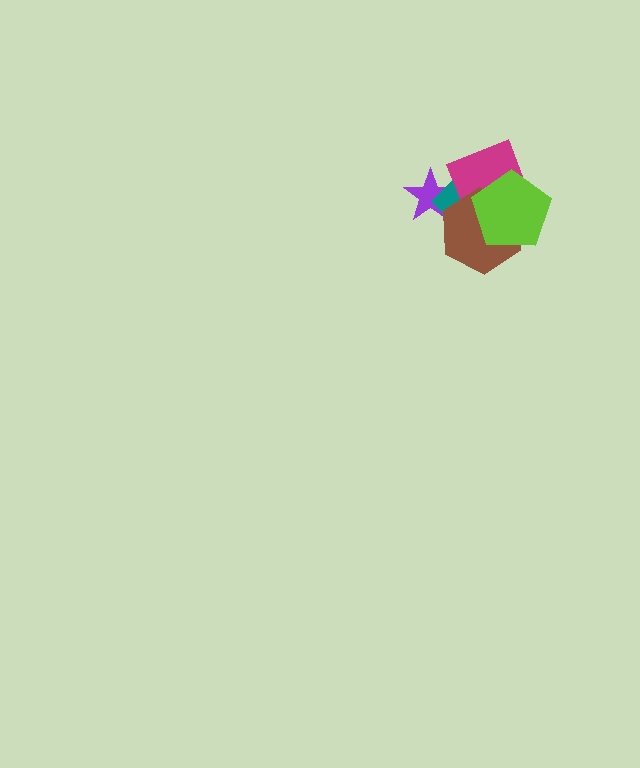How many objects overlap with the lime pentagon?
3 objects overlap with the lime pentagon.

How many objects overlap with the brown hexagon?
4 objects overlap with the brown hexagon.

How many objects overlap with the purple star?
2 objects overlap with the purple star.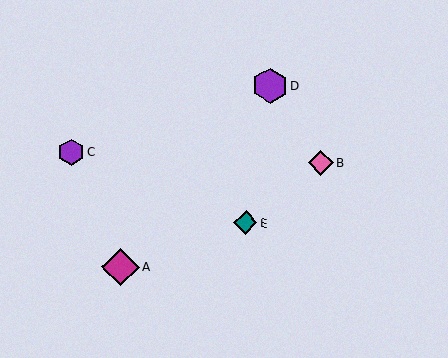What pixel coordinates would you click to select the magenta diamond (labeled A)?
Click at (120, 267) to select the magenta diamond A.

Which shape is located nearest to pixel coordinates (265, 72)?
The purple hexagon (labeled D) at (270, 85) is nearest to that location.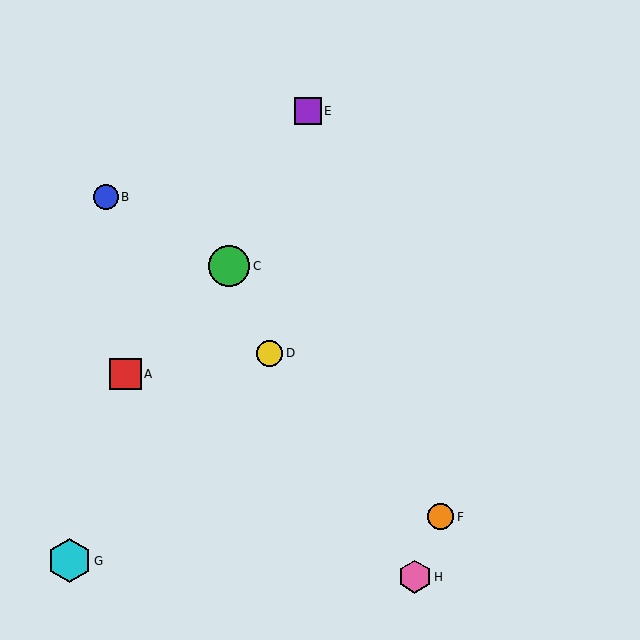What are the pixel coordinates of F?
Object F is at (441, 517).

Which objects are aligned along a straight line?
Objects B, D, F are aligned along a straight line.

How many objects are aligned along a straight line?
3 objects (B, D, F) are aligned along a straight line.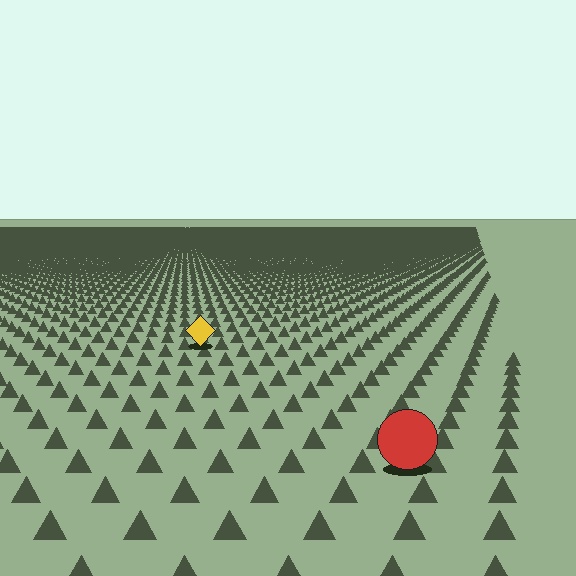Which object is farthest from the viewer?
The yellow diamond is farthest from the viewer. It appears smaller and the ground texture around it is denser.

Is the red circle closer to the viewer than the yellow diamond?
Yes. The red circle is closer — you can tell from the texture gradient: the ground texture is coarser near it.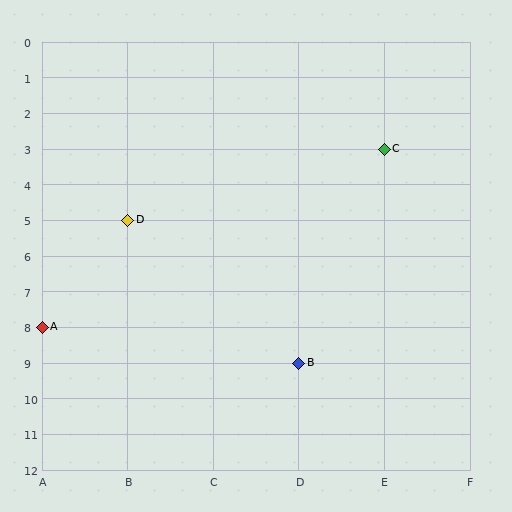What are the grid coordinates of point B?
Point B is at grid coordinates (D, 9).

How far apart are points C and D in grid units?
Points C and D are 3 columns and 2 rows apart (about 3.6 grid units diagonally).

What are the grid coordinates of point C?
Point C is at grid coordinates (E, 3).